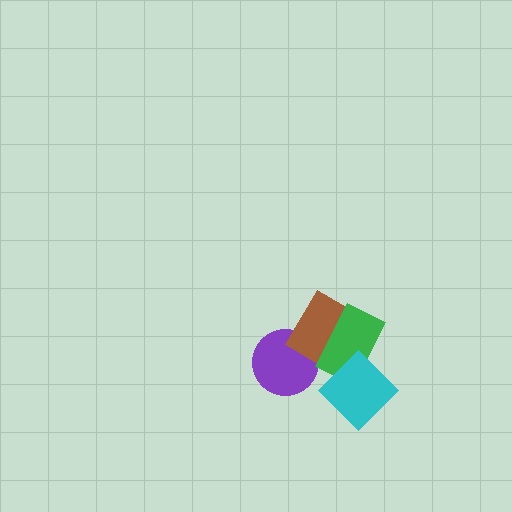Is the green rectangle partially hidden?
Yes, it is partially covered by another shape.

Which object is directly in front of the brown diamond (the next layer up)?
The green rectangle is directly in front of the brown diamond.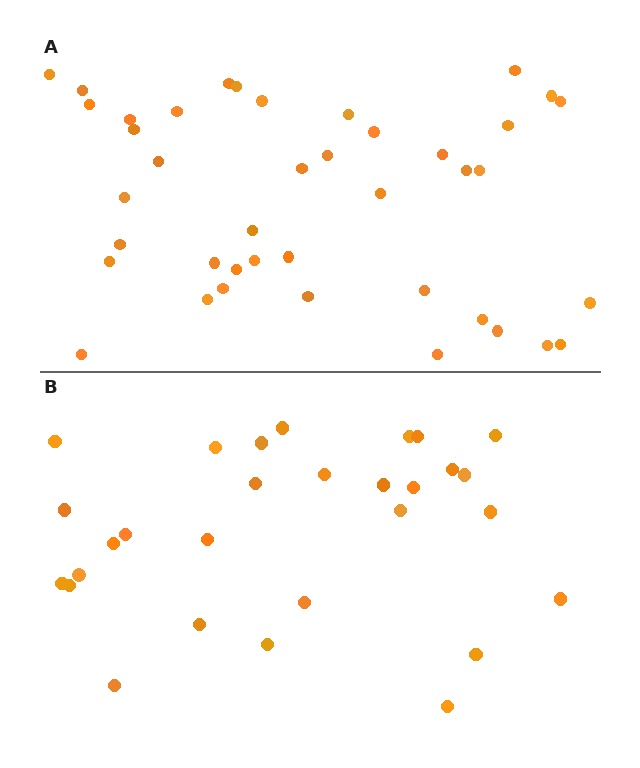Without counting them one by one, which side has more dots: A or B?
Region A (the top region) has more dots.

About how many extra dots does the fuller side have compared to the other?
Region A has roughly 12 or so more dots than region B.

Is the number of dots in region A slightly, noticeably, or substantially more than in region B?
Region A has noticeably more, but not dramatically so. The ratio is roughly 1.4 to 1.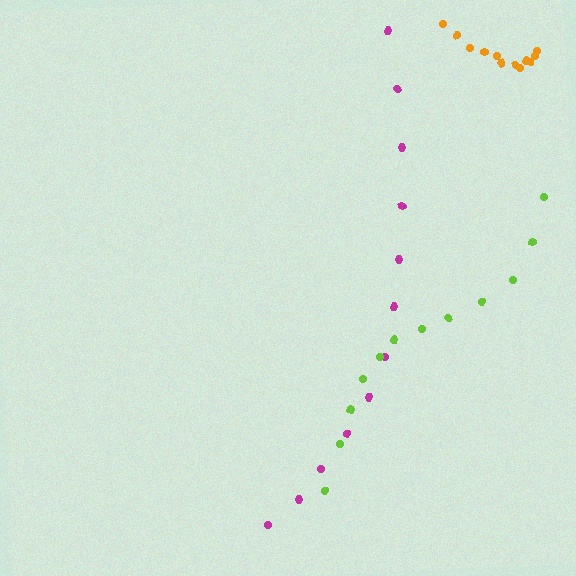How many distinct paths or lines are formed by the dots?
There are 3 distinct paths.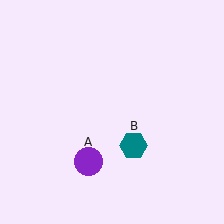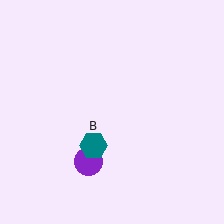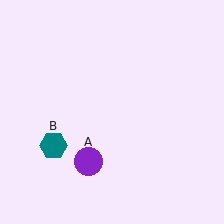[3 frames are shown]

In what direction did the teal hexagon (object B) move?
The teal hexagon (object B) moved left.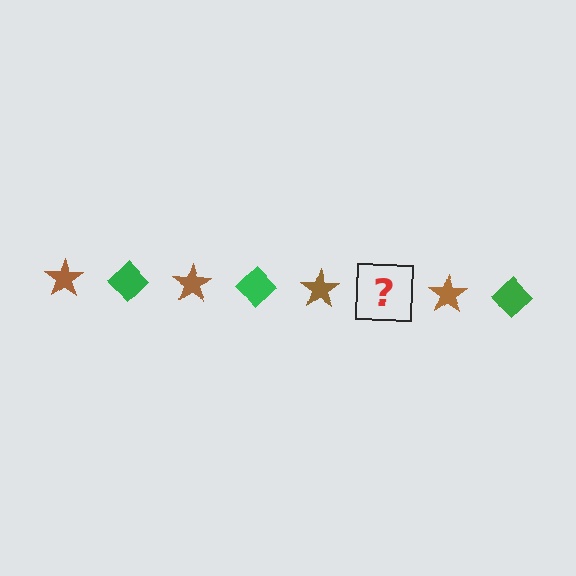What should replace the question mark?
The question mark should be replaced with a green diamond.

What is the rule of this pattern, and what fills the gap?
The rule is that the pattern alternates between brown star and green diamond. The gap should be filled with a green diamond.